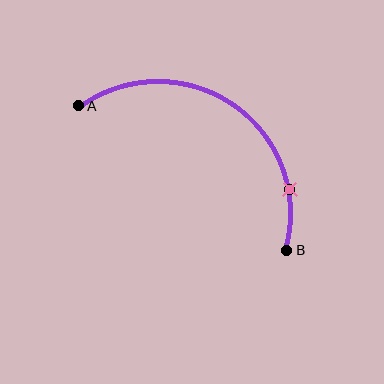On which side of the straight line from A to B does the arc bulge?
The arc bulges above and to the right of the straight line connecting A and B.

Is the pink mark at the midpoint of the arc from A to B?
No. The pink mark lies on the arc but is closer to endpoint B. The arc midpoint would be at the point on the curve equidistant along the arc from both A and B.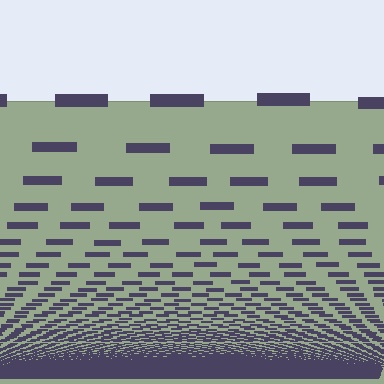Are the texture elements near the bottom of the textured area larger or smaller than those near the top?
Smaller. The gradient is inverted — elements near the bottom are smaller and denser.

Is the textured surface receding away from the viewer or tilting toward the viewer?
The surface appears to tilt toward the viewer. Texture elements get larger and sparser toward the top.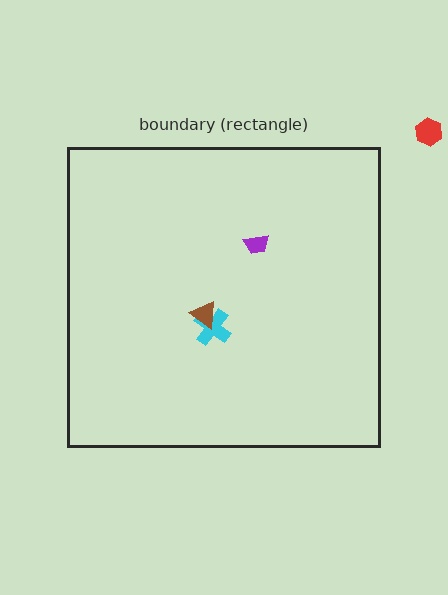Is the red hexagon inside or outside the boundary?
Outside.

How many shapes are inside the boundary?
3 inside, 1 outside.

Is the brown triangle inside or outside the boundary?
Inside.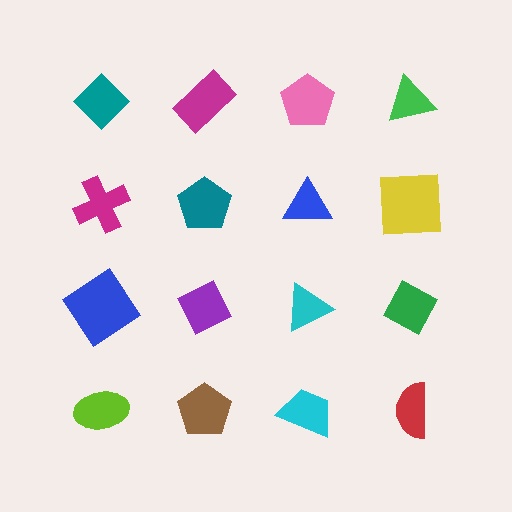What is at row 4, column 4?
A red semicircle.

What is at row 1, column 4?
A green triangle.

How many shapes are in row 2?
4 shapes.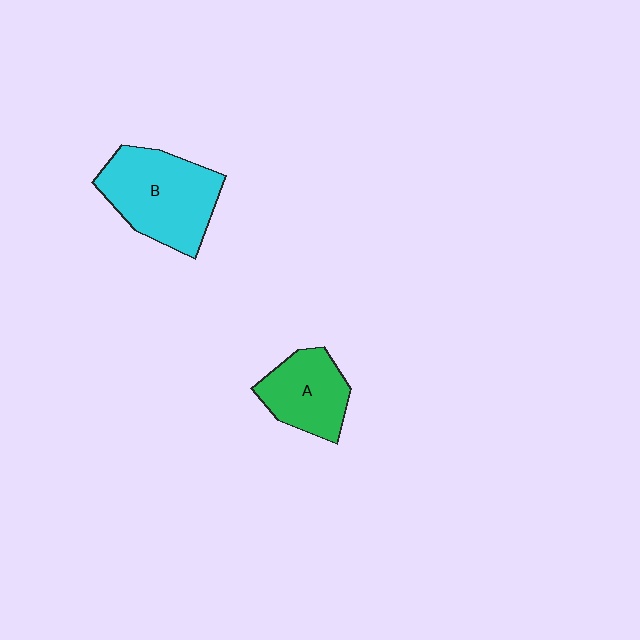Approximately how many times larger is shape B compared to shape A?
Approximately 1.5 times.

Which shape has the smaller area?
Shape A (green).